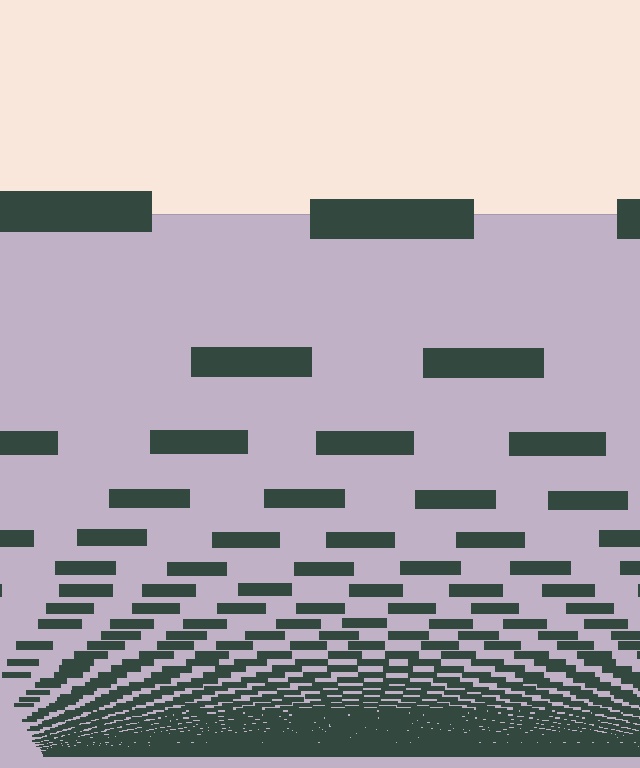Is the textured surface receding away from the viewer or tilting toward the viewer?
The surface appears to tilt toward the viewer. Texture elements get larger and sparser toward the top.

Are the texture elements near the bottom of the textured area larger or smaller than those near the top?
Smaller. The gradient is inverted — elements near the bottom are smaller and denser.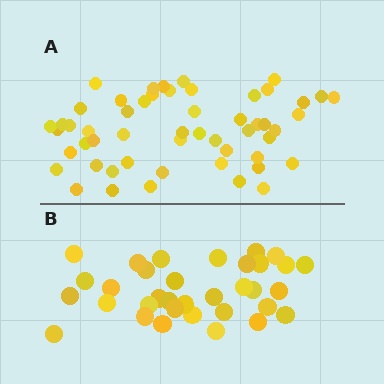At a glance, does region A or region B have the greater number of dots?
Region A (the top region) has more dots.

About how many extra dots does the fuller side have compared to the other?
Region A has approximately 20 more dots than region B.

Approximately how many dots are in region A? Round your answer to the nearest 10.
About 50 dots. (The exact count is 53, which rounds to 50.)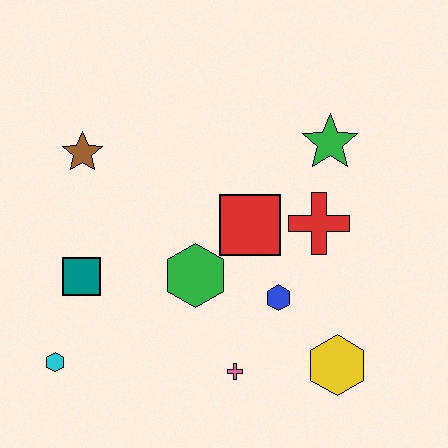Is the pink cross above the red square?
No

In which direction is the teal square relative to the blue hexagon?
The teal square is to the left of the blue hexagon.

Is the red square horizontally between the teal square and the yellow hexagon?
Yes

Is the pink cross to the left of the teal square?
No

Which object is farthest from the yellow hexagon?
The brown star is farthest from the yellow hexagon.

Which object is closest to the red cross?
The red square is closest to the red cross.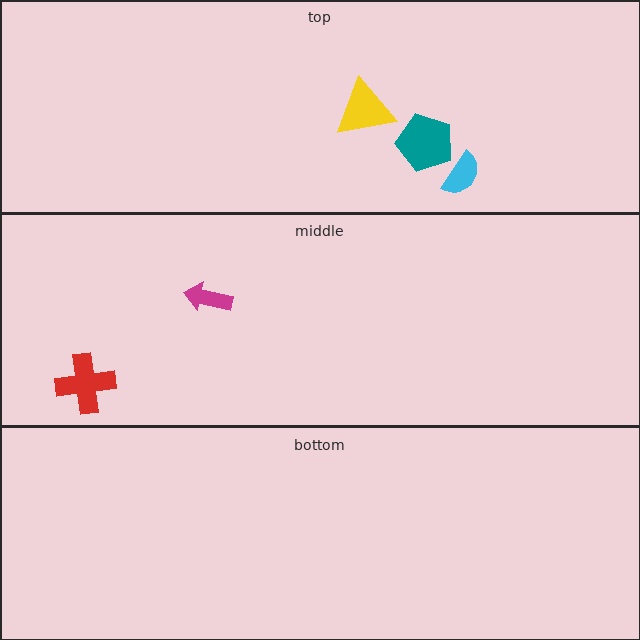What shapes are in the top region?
The teal pentagon, the yellow triangle, the cyan semicircle.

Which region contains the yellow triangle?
The top region.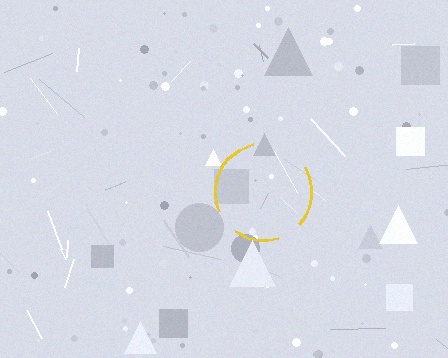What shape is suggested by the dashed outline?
The dashed outline suggests a circle.